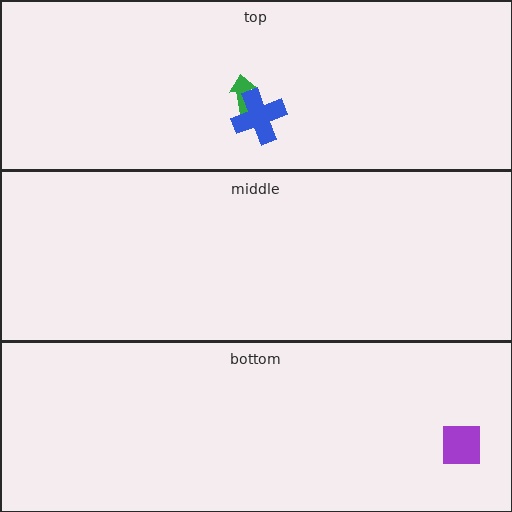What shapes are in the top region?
The green arrow, the blue cross.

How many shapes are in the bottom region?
1.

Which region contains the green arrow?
The top region.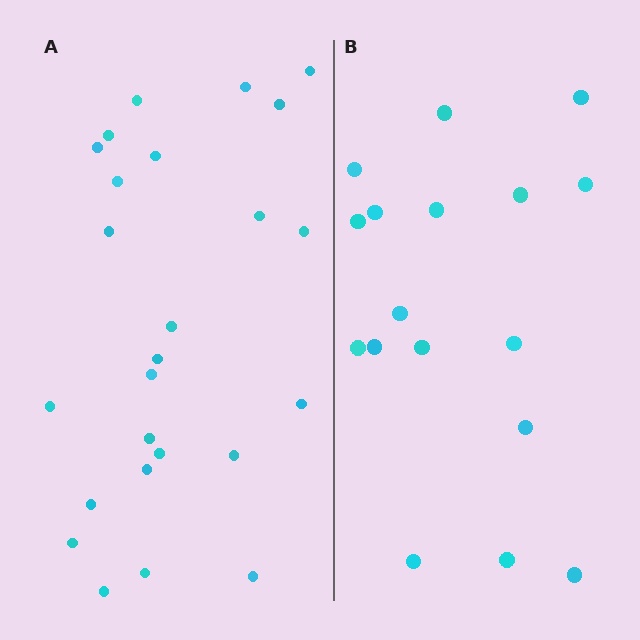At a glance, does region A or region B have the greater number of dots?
Region A (the left region) has more dots.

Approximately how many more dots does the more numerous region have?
Region A has roughly 8 or so more dots than region B.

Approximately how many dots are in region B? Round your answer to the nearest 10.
About 20 dots. (The exact count is 17, which rounds to 20.)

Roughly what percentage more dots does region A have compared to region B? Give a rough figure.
About 45% more.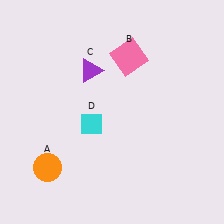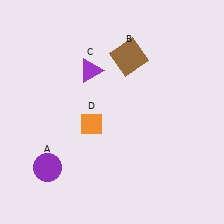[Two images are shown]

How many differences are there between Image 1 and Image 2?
There are 3 differences between the two images.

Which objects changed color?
A changed from orange to purple. B changed from pink to brown. D changed from cyan to orange.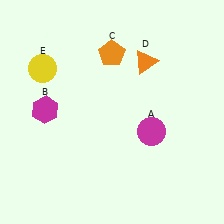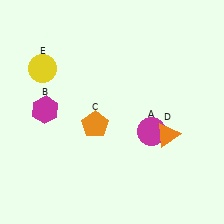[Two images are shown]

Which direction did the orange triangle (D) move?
The orange triangle (D) moved down.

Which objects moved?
The objects that moved are: the orange pentagon (C), the orange triangle (D).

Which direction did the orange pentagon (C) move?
The orange pentagon (C) moved down.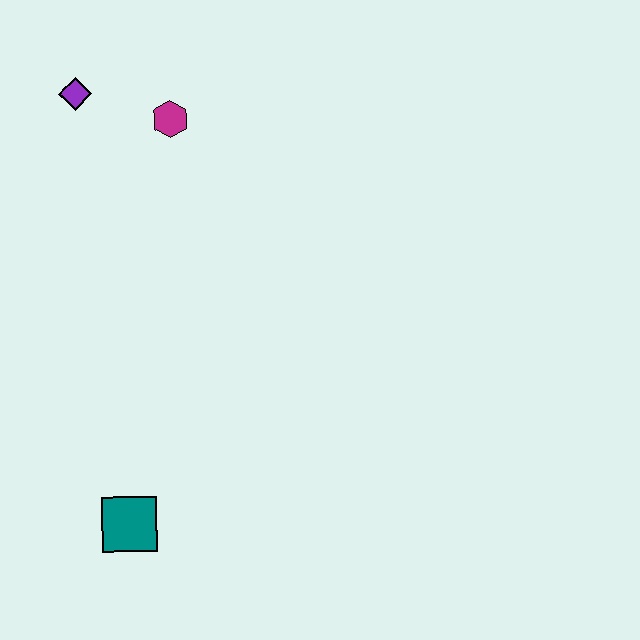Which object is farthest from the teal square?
The purple diamond is farthest from the teal square.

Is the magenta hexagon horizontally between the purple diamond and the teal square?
No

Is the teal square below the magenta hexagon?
Yes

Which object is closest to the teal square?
The magenta hexagon is closest to the teal square.